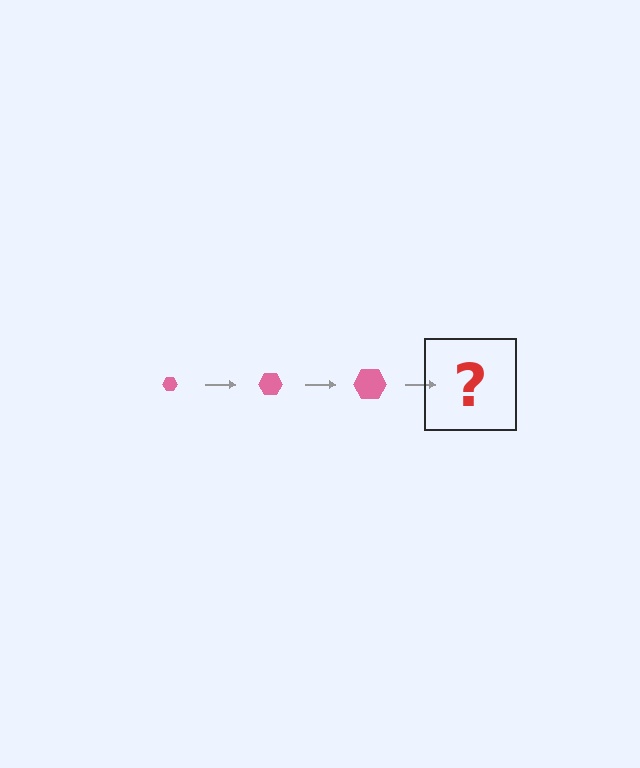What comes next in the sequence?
The next element should be a pink hexagon, larger than the previous one.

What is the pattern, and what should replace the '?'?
The pattern is that the hexagon gets progressively larger each step. The '?' should be a pink hexagon, larger than the previous one.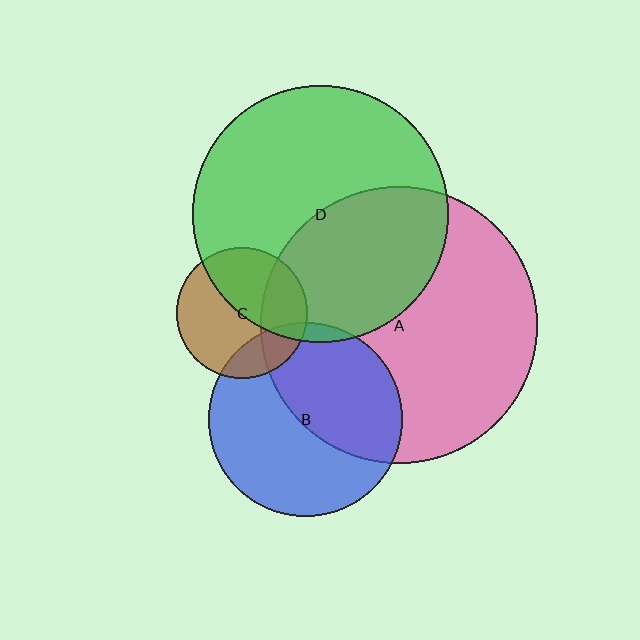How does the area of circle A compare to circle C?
Approximately 4.5 times.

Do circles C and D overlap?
Yes.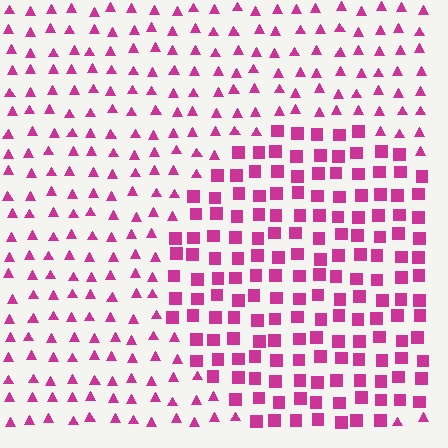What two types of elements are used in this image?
The image uses squares inside the circle region and triangles outside it.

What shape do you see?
I see a circle.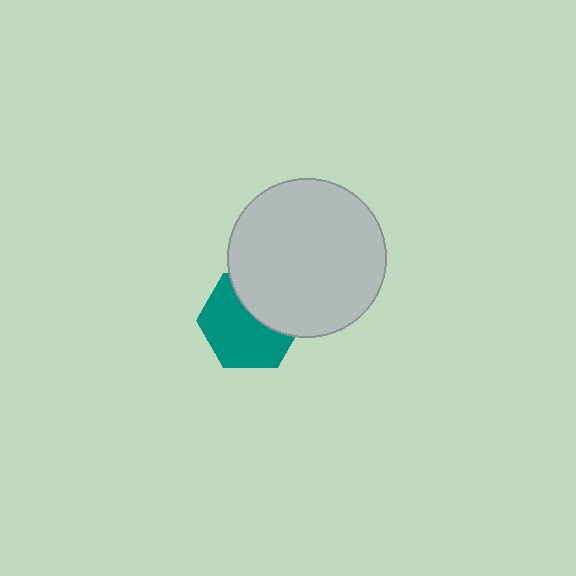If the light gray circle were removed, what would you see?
You would see the complete teal hexagon.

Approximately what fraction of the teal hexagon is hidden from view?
Roughly 38% of the teal hexagon is hidden behind the light gray circle.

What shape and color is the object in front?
The object in front is a light gray circle.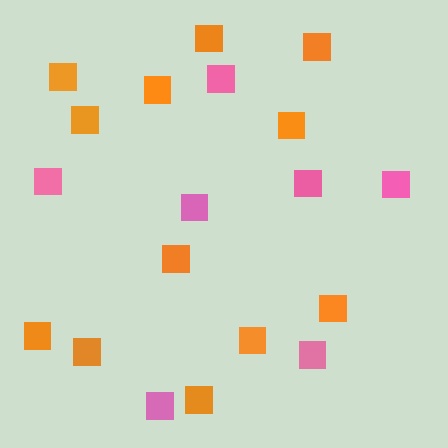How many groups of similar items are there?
There are 2 groups: one group of orange squares (12) and one group of pink squares (7).